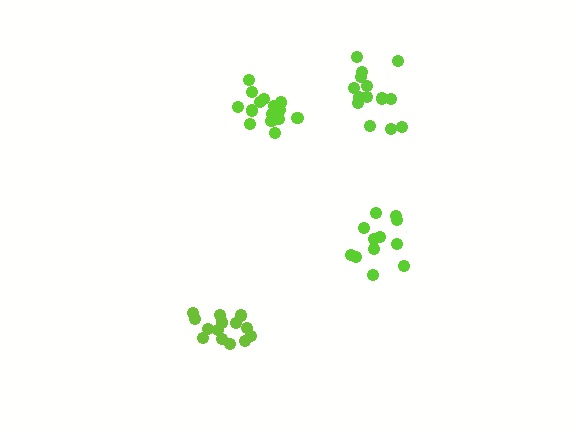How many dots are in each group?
Group 1: 14 dots, Group 2: 12 dots, Group 3: 16 dots, Group 4: 15 dots (57 total).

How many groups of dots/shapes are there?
There are 4 groups.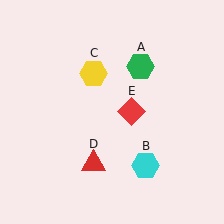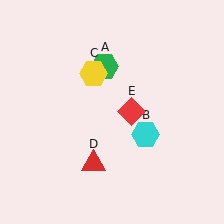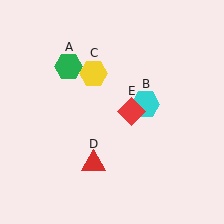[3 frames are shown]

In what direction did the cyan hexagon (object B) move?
The cyan hexagon (object B) moved up.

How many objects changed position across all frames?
2 objects changed position: green hexagon (object A), cyan hexagon (object B).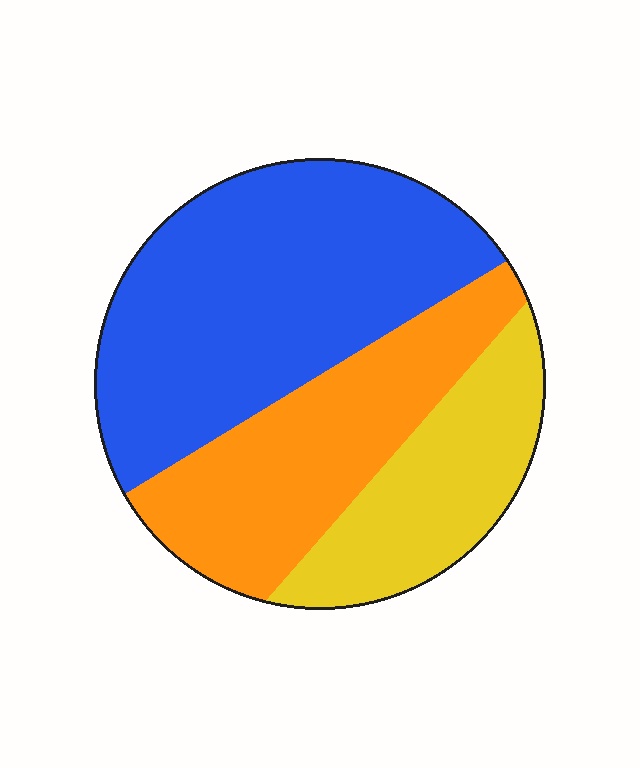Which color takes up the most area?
Blue, at roughly 50%.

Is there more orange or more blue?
Blue.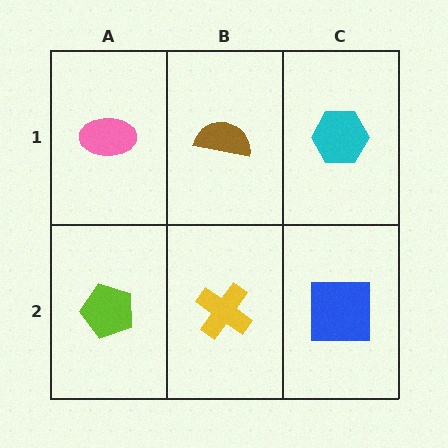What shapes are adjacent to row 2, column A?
A pink ellipse (row 1, column A), a yellow cross (row 2, column B).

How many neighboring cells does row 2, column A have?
2.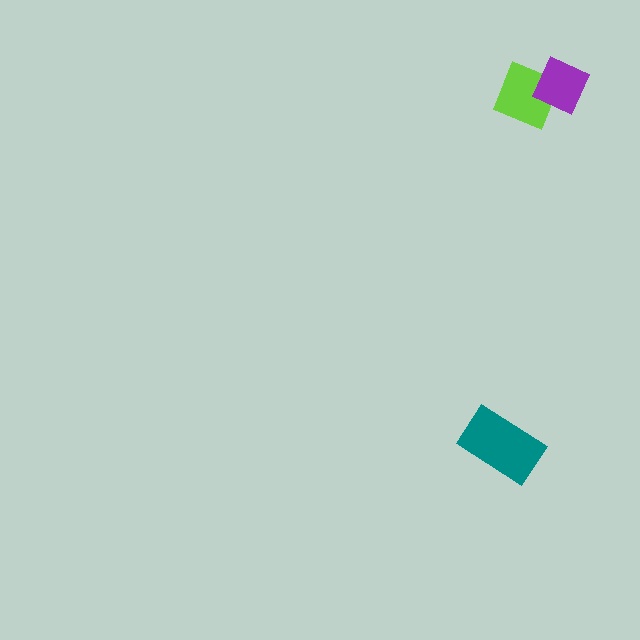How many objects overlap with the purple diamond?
1 object overlaps with the purple diamond.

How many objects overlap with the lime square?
1 object overlaps with the lime square.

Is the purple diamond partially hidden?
No, no other shape covers it.